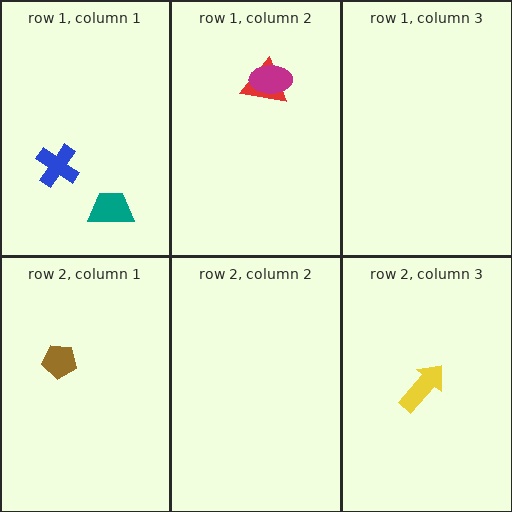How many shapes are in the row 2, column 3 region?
1.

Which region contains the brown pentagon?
The row 2, column 1 region.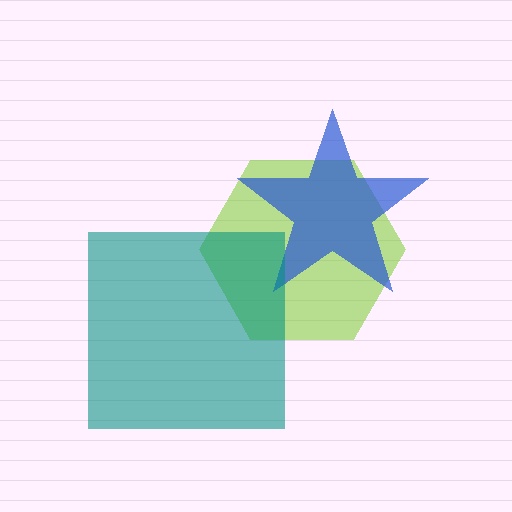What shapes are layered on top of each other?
The layered shapes are: a lime hexagon, a blue star, a teal square.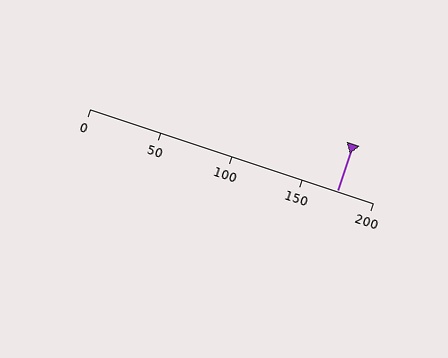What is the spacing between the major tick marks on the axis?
The major ticks are spaced 50 apart.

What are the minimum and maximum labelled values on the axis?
The axis runs from 0 to 200.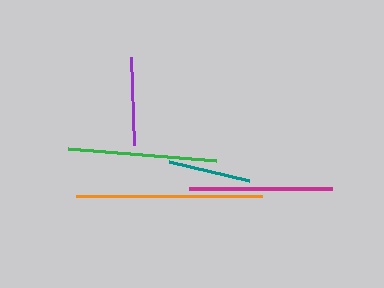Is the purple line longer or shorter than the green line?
The green line is longer than the purple line.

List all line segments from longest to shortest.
From longest to shortest: orange, green, magenta, purple, teal.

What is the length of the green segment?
The green segment is approximately 148 pixels long.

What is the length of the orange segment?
The orange segment is approximately 186 pixels long.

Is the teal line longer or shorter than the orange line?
The orange line is longer than the teal line.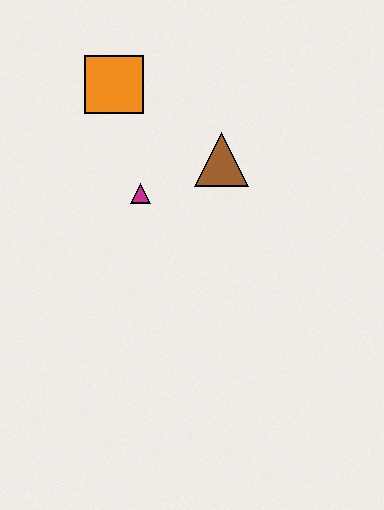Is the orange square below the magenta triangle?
No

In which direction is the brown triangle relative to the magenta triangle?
The brown triangle is to the right of the magenta triangle.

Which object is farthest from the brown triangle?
The orange square is farthest from the brown triangle.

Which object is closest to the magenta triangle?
The brown triangle is closest to the magenta triangle.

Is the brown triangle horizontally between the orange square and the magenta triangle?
No